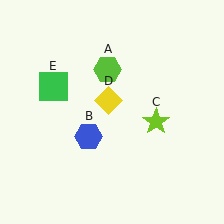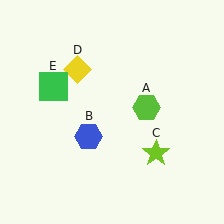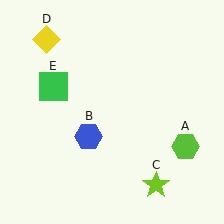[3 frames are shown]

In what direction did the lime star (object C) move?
The lime star (object C) moved down.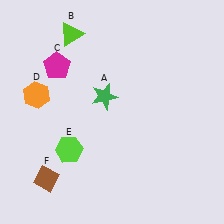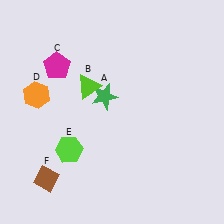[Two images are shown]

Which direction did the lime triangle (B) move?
The lime triangle (B) moved down.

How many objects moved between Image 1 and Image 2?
1 object moved between the two images.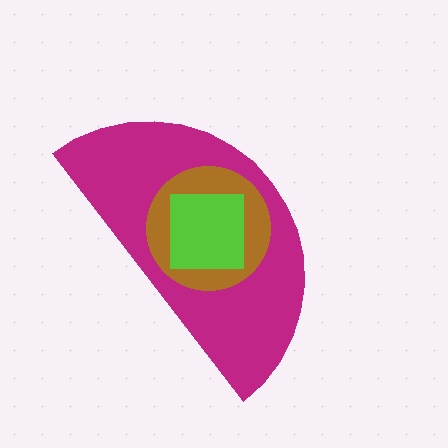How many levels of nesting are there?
3.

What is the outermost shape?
The magenta semicircle.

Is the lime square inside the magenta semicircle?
Yes.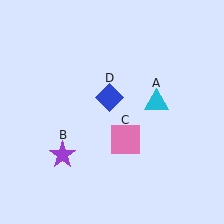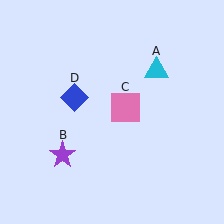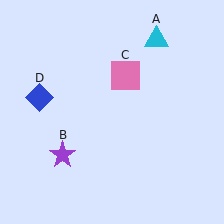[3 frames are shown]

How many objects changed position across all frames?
3 objects changed position: cyan triangle (object A), pink square (object C), blue diamond (object D).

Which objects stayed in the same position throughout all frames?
Purple star (object B) remained stationary.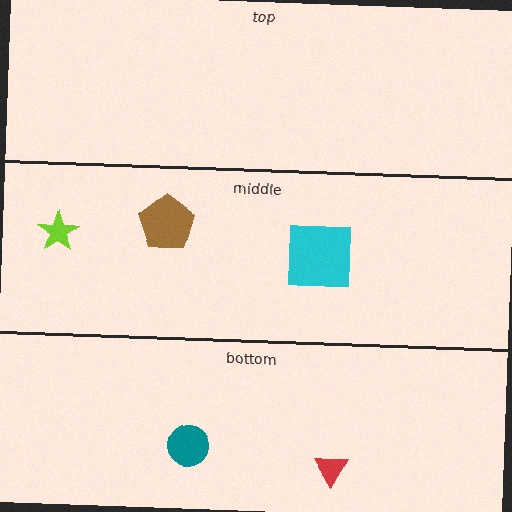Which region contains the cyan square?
The middle region.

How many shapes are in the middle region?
3.